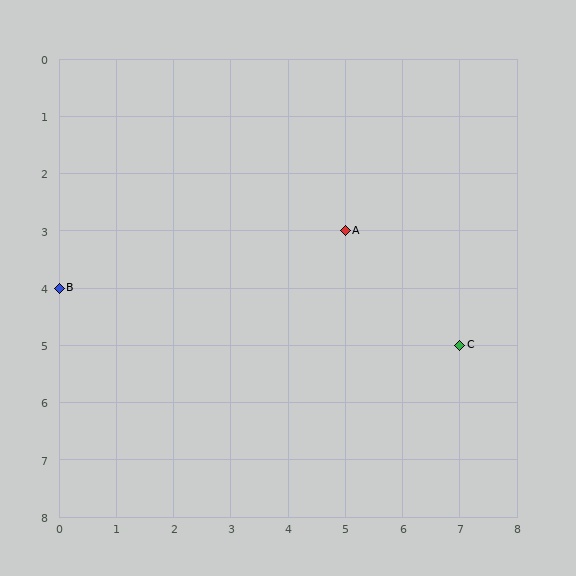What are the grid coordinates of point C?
Point C is at grid coordinates (7, 5).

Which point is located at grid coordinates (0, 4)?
Point B is at (0, 4).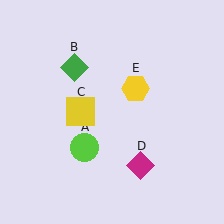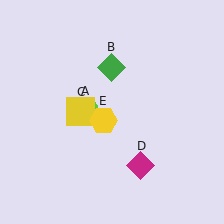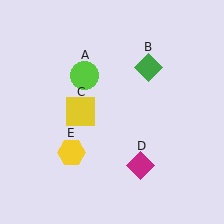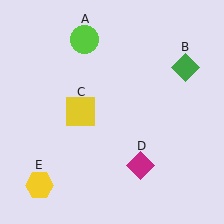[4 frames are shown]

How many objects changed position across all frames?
3 objects changed position: lime circle (object A), green diamond (object B), yellow hexagon (object E).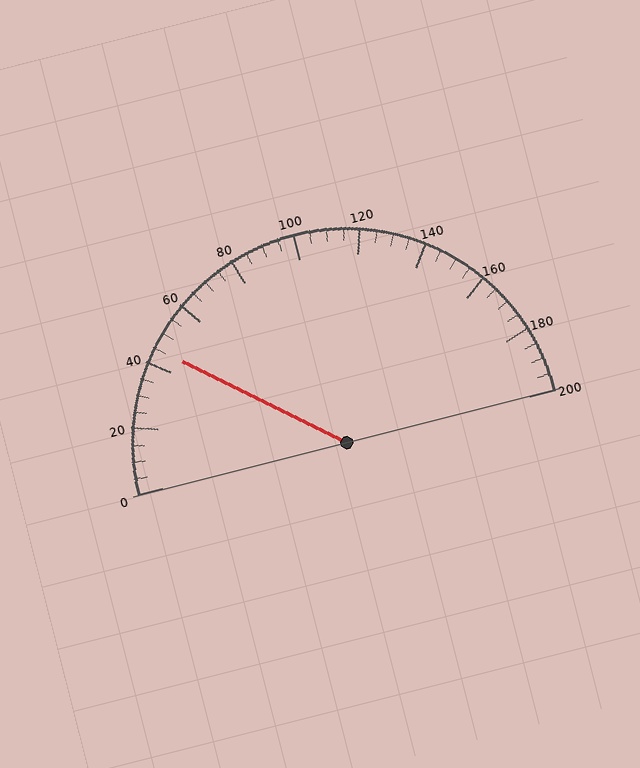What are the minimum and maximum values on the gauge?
The gauge ranges from 0 to 200.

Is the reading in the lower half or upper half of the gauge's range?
The reading is in the lower half of the range (0 to 200).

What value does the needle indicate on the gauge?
The needle indicates approximately 45.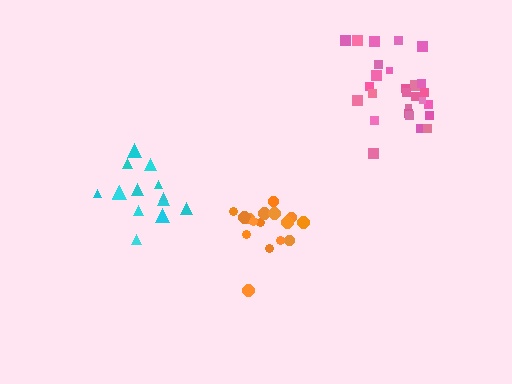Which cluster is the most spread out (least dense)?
Cyan.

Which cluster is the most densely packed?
Orange.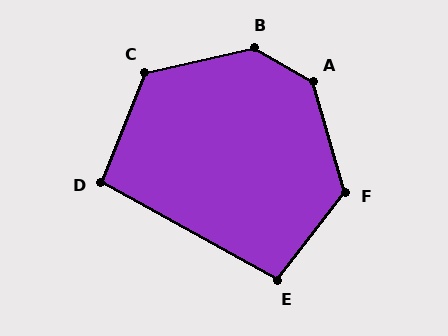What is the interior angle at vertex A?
Approximately 136 degrees (obtuse).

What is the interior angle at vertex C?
Approximately 124 degrees (obtuse).